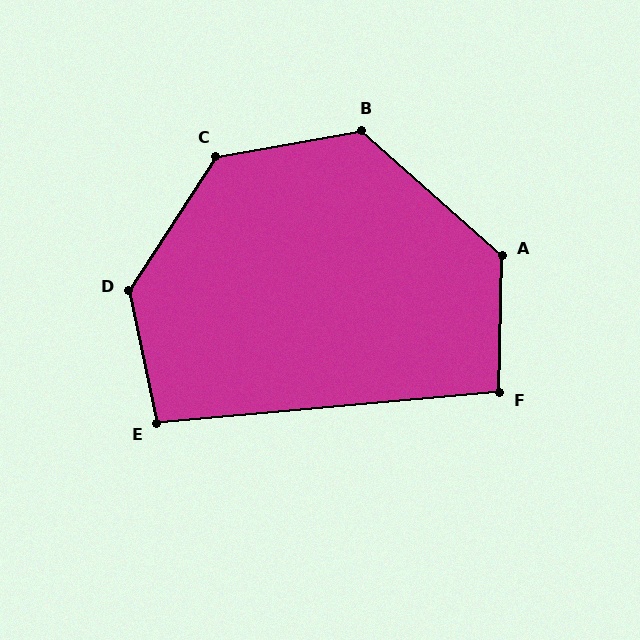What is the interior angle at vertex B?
Approximately 128 degrees (obtuse).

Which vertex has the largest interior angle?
D, at approximately 135 degrees.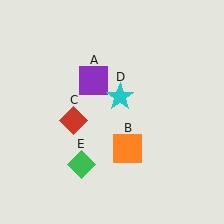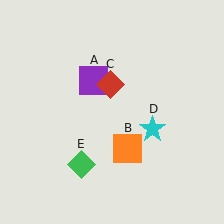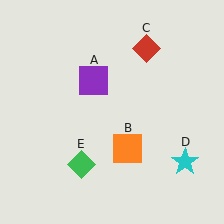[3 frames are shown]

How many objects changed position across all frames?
2 objects changed position: red diamond (object C), cyan star (object D).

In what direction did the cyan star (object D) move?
The cyan star (object D) moved down and to the right.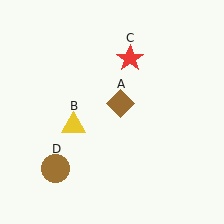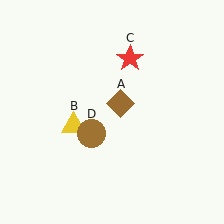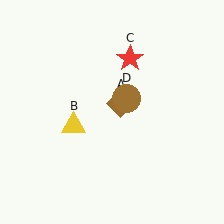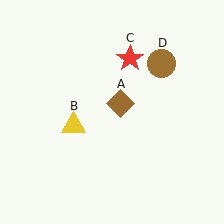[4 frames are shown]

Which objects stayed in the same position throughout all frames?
Brown diamond (object A) and yellow triangle (object B) and red star (object C) remained stationary.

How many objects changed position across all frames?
1 object changed position: brown circle (object D).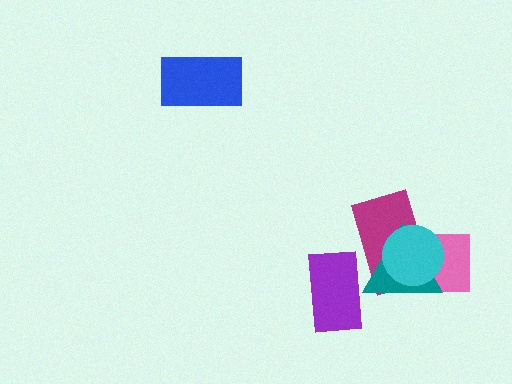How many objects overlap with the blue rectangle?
0 objects overlap with the blue rectangle.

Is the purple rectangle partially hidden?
Yes, it is partially covered by another shape.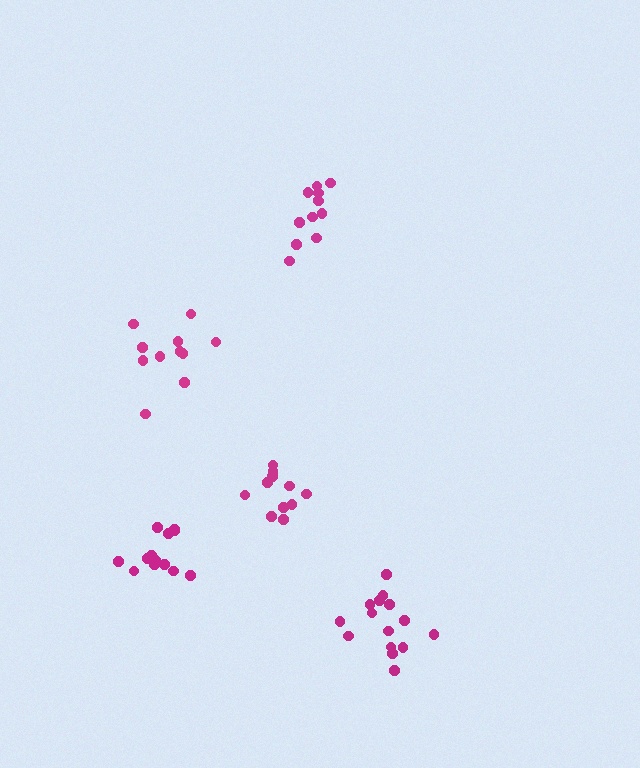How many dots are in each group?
Group 1: 11 dots, Group 2: 12 dots, Group 3: 15 dots, Group 4: 11 dots, Group 5: 16 dots (65 total).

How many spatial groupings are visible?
There are 5 spatial groupings.